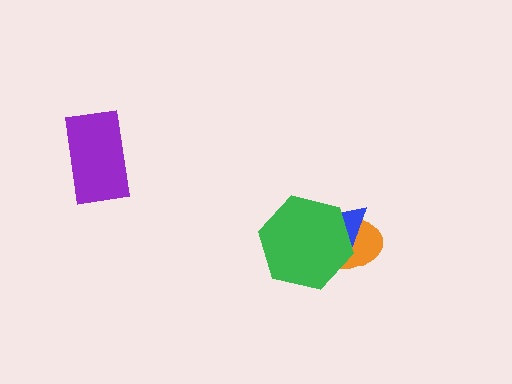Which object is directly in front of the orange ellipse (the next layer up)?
The blue triangle is directly in front of the orange ellipse.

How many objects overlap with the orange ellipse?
2 objects overlap with the orange ellipse.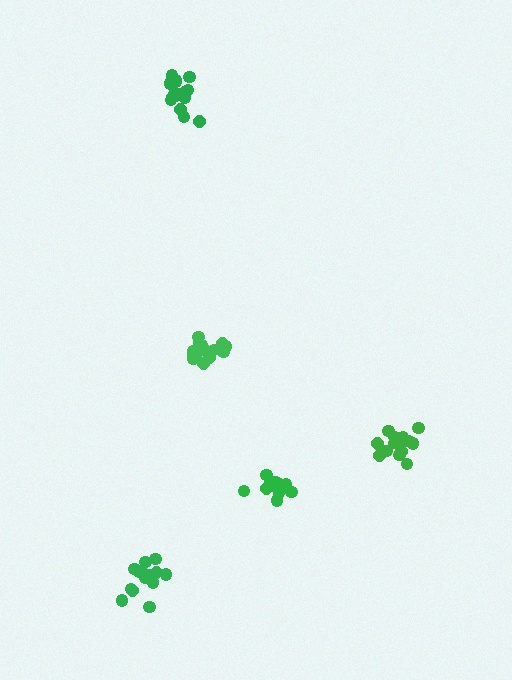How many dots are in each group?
Group 1: 17 dots, Group 2: 16 dots, Group 3: 18 dots, Group 4: 14 dots, Group 5: 15 dots (80 total).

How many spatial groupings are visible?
There are 5 spatial groupings.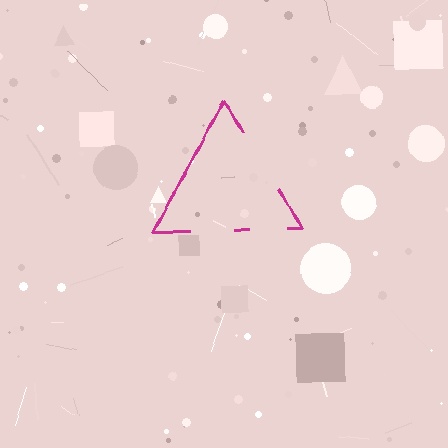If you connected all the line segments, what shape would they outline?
They would outline a triangle.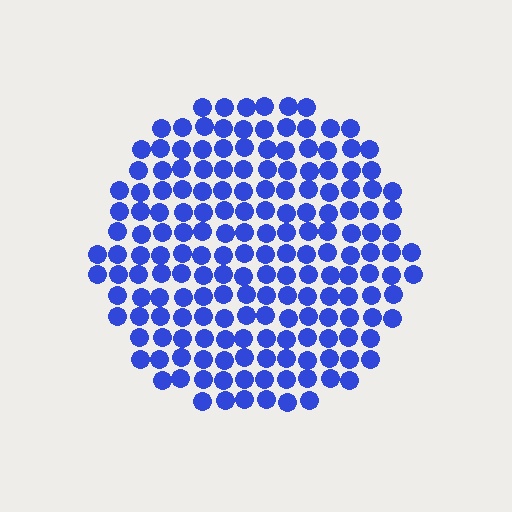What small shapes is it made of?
It is made of small circles.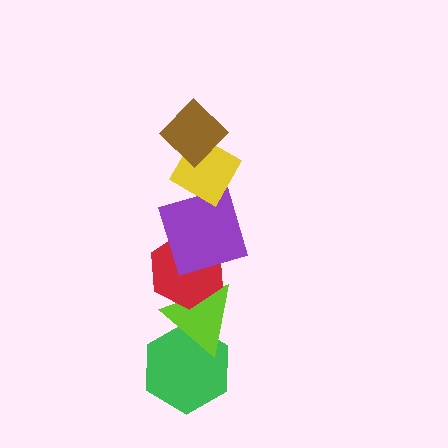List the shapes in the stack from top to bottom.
From top to bottom: the brown diamond, the yellow diamond, the purple square, the red hexagon, the lime triangle, the green hexagon.